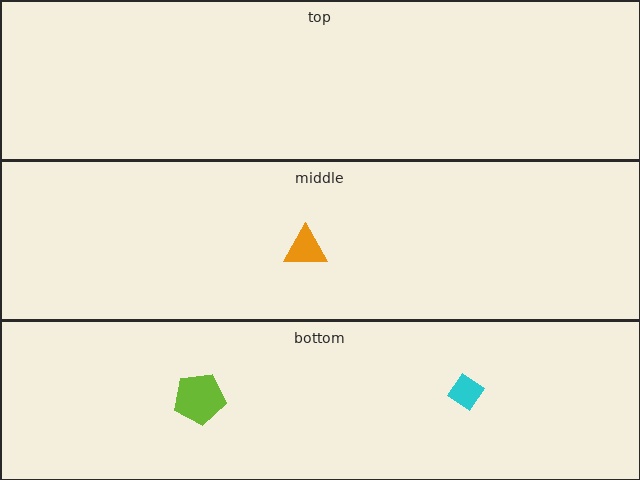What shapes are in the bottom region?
The cyan diamond, the lime pentagon.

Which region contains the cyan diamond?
The bottom region.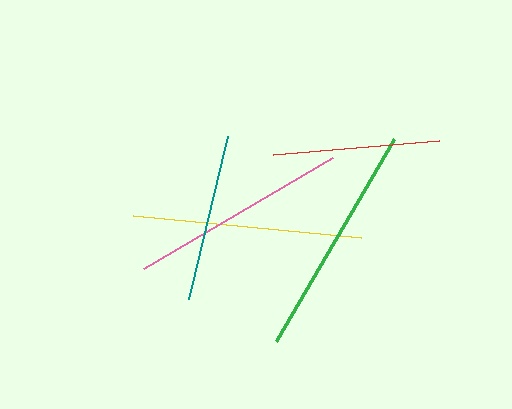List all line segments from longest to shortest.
From longest to shortest: green, yellow, pink, teal, red.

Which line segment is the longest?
The green line is the longest at approximately 235 pixels.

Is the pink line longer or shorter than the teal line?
The pink line is longer than the teal line.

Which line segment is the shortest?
The red line is the shortest at approximately 167 pixels.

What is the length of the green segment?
The green segment is approximately 235 pixels long.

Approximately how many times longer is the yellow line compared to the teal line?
The yellow line is approximately 1.4 times the length of the teal line.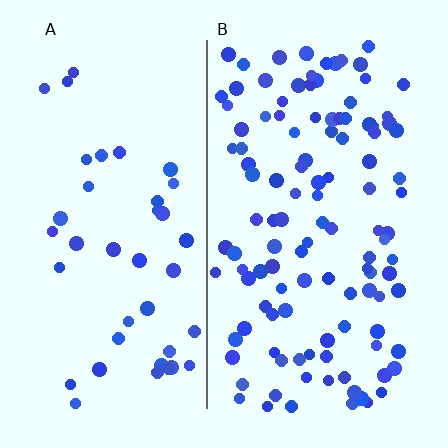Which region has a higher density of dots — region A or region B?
B (the right).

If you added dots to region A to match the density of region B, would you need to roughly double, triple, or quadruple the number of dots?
Approximately triple.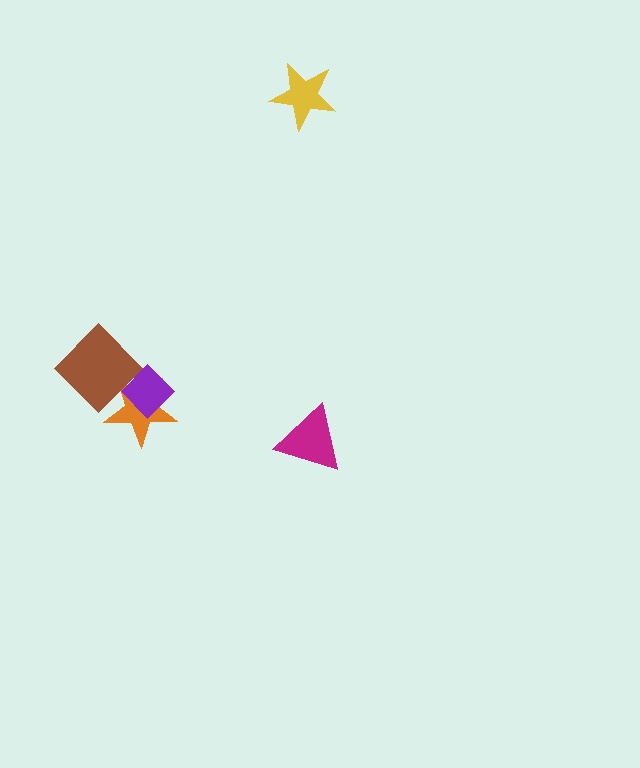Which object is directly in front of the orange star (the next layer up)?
The brown diamond is directly in front of the orange star.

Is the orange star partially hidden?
Yes, it is partially covered by another shape.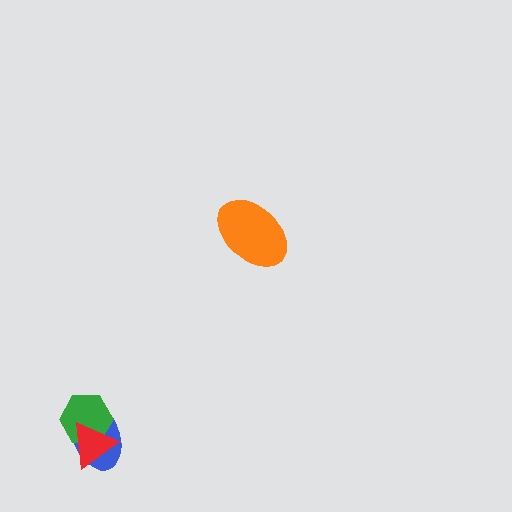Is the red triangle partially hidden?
No, no other shape covers it.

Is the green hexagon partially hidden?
Yes, it is partially covered by another shape.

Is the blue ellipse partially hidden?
Yes, it is partially covered by another shape.